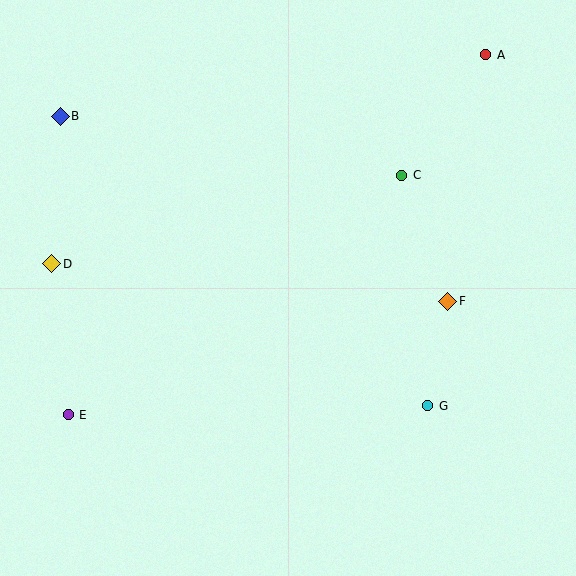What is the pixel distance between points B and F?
The distance between B and F is 429 pixels.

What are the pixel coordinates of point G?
Point G is at (428, 406).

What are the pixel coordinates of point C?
Point C is at (402, 175).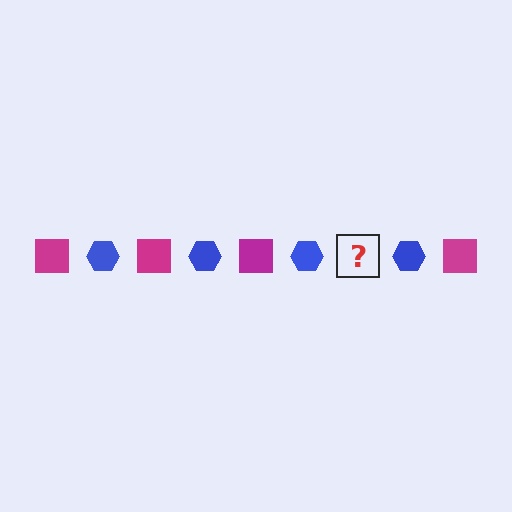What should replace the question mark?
The question mark should be replaced with a magenta square.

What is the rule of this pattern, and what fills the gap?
The rule is that the pattern alternates between magenta square and blue hexagon. The gap should be filled with a magenta square.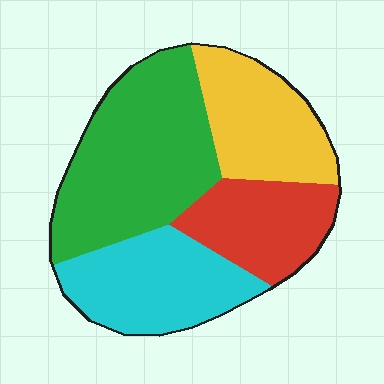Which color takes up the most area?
Green, at roughly 35%.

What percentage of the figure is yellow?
Yellow covers around 20% of the figure.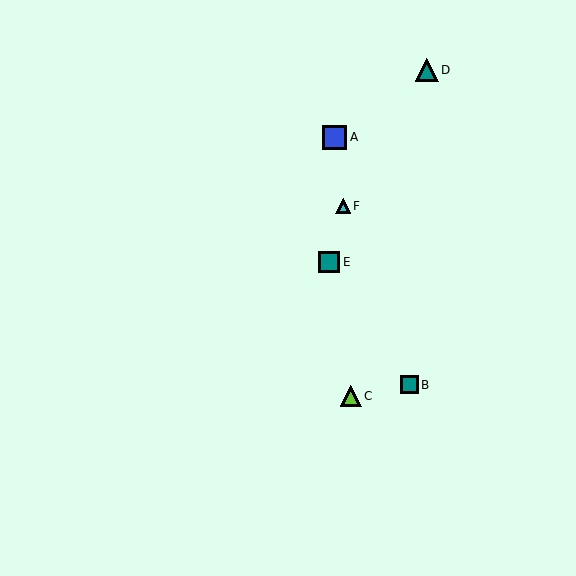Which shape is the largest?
The blue square (labeled A) is the largest.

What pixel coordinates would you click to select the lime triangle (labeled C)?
Click at (351, 396) to select the lime triangle C.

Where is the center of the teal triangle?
The center of the teal triangle is at (427, 70).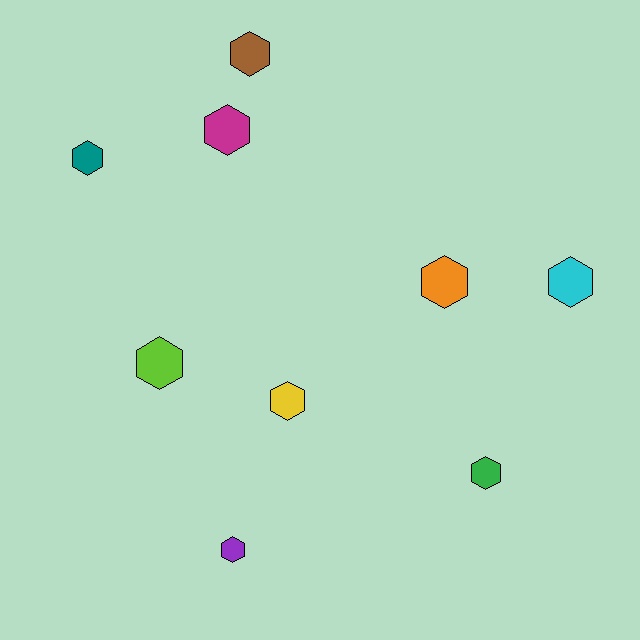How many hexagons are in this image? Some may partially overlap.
There are 9 hexagons.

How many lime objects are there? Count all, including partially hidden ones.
There is 1 lime object.